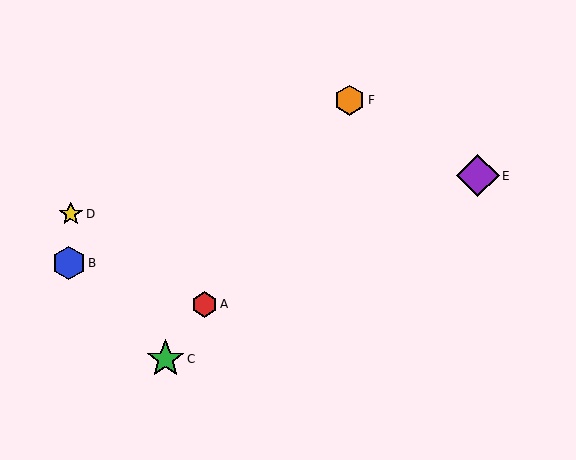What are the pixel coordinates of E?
Object E is at (478, 176).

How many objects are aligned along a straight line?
3 objects (A, C, F) are aligned along a straight line.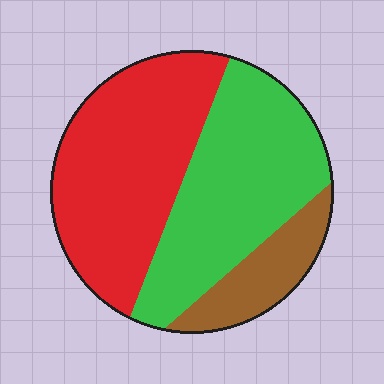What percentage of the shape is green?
Green takes up about two fifths (2/5) of the shape.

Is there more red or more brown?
Red.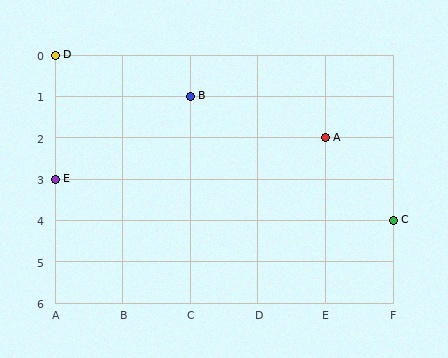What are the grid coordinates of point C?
Point C is at grid coordinates (F, 4).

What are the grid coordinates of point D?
Point D is at grid coordinates (A, 0).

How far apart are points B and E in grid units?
Points B and E are 2 columns and 2 rows apart (about 2.8 grid units diagonally).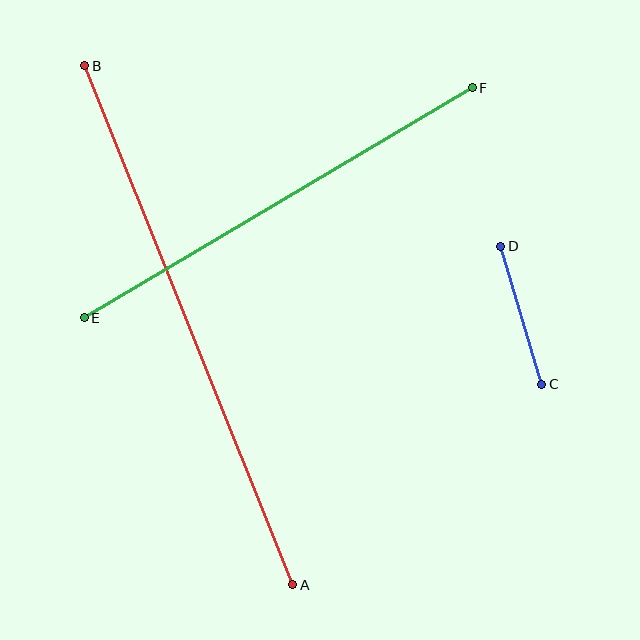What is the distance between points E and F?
The distance is approximately 451 pixels.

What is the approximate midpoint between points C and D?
The midpoint is at approximately (521, 315) pixels.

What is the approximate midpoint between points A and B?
The midpoint is at approximately (189, 325) pixels.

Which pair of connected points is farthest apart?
Points A and B are farthest apart.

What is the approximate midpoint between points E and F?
The midpoint is at approximately (278, 203) pixels.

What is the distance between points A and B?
The distance is approximately 559 pixels.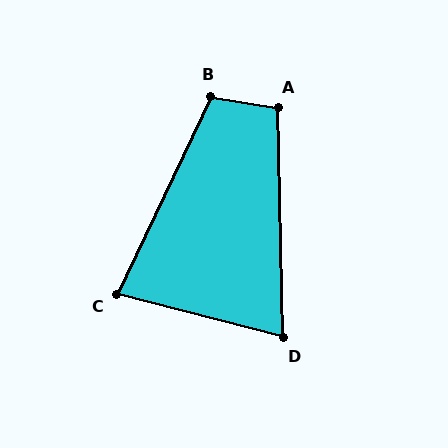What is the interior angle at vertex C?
Approximately 79 degrees (acute).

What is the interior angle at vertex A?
Approximately 101 degrees (obtuse).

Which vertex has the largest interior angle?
B, at approximately 106 degrees.